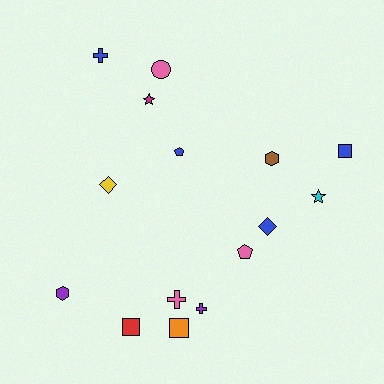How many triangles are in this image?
There are no triangles.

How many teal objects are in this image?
There are no teal objects.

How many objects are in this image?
There are 15 objects.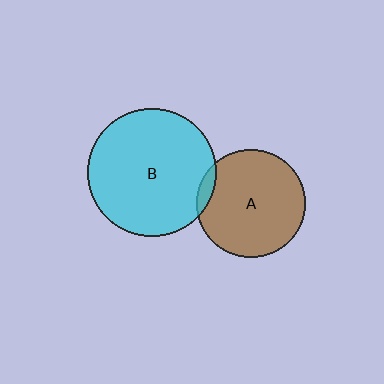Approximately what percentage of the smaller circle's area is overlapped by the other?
Approximately 5%.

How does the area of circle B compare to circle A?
Approximately 1.4 times.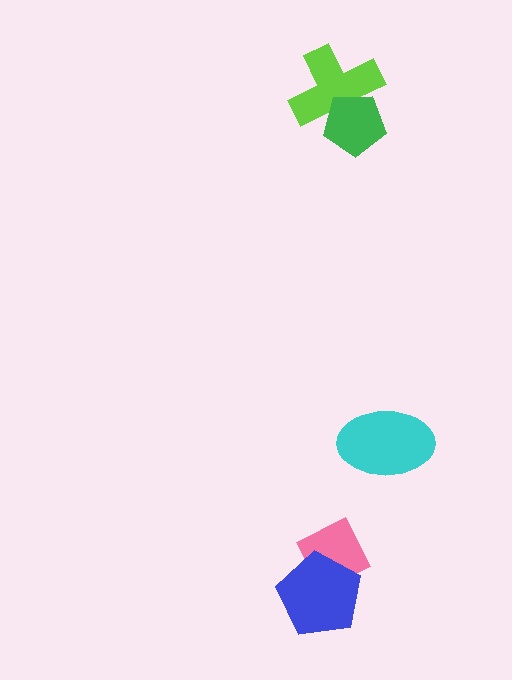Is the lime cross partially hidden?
Yes, it is partially covered by another shape.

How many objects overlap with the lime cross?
1 object overlaps with the lime cross.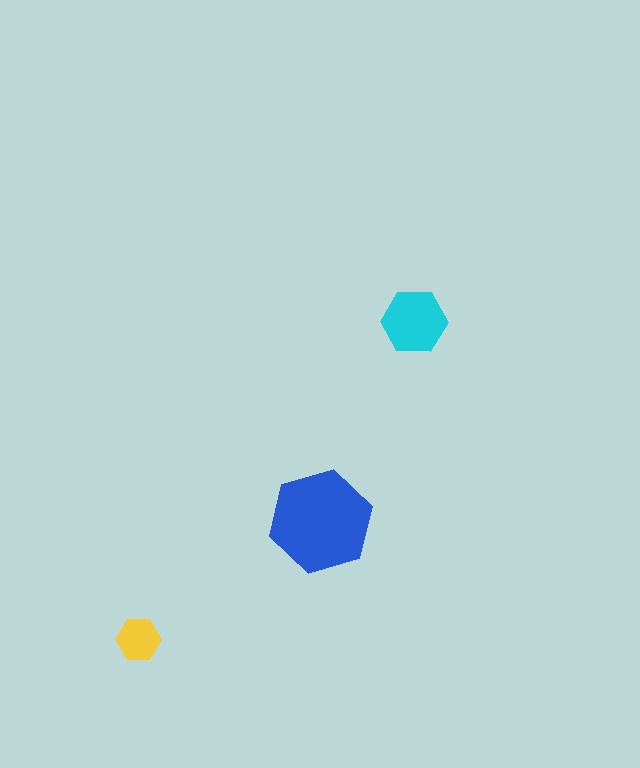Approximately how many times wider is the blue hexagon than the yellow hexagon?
About 2.5 times wider.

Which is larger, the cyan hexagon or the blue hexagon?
The blue one.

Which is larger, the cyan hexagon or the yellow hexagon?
The cyan one.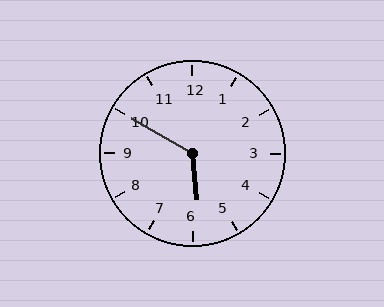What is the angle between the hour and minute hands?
Approximately 125 degrees.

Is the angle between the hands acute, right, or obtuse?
It is obtuse.